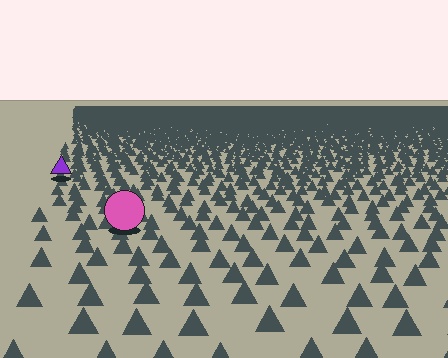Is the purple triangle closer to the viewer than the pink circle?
No. The pink circle is closer — you can tell from the texture gradient: the ground texture is coarser near it.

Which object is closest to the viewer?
The pink circle is closest. The texture marks near it are larger and more spread out.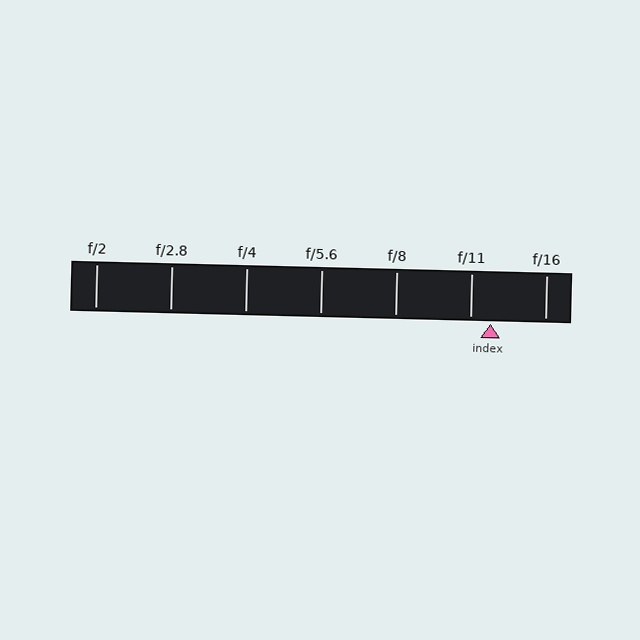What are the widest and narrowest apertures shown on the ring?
The widest aperture shown is f/2 and the narrowest is f/16.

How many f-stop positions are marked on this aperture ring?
There are 7 f-stop positions marked.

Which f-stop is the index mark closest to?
The index mark is closest to f/11.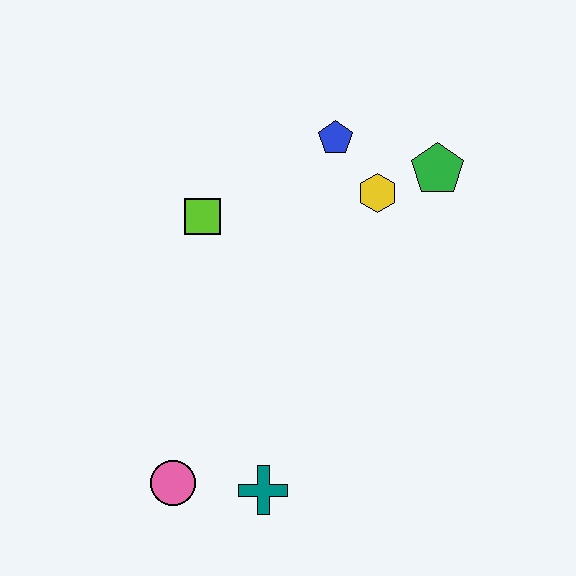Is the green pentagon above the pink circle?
Yes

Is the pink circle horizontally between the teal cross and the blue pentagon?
No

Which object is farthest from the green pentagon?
The pink circle is farthest from the green pentagon.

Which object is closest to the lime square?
The blue pentagon is closest to the lime square.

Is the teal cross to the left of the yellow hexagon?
Yes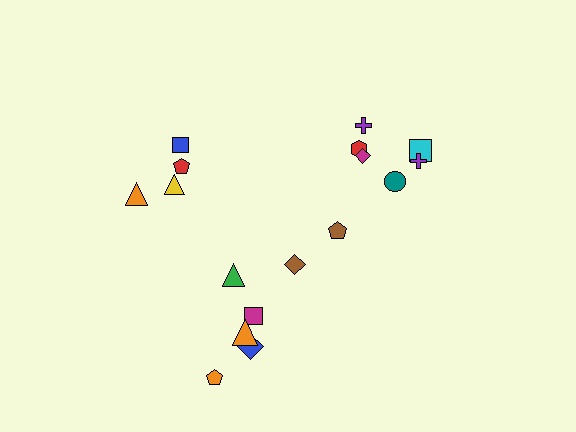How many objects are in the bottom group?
There are 6 objects.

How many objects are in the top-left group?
There are 4 objects.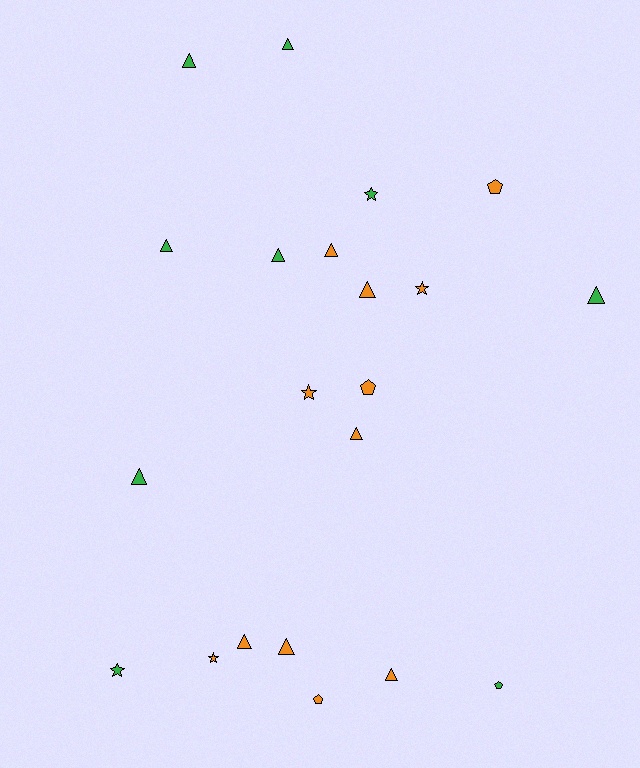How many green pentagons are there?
There is 1 green pentagon.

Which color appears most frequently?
Orange, with 12 objects.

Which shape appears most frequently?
Triangle, with 12 objects.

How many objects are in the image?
There are 21 objects.